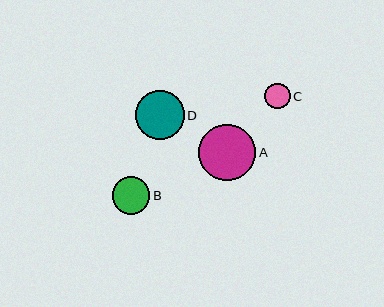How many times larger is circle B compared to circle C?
Circle B is approximately 1.5 times the size of circle C.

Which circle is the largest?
Circle A is the largest with a size of approximately 57 pixels.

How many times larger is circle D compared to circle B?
Circle D is approximately 1.3 times the size of circle B.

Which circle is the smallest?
Circle C is the smallest with a size of approximately 26 pixels.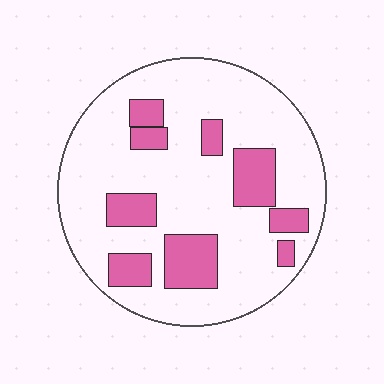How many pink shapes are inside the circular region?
9.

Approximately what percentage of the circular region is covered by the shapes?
Approximately 25%.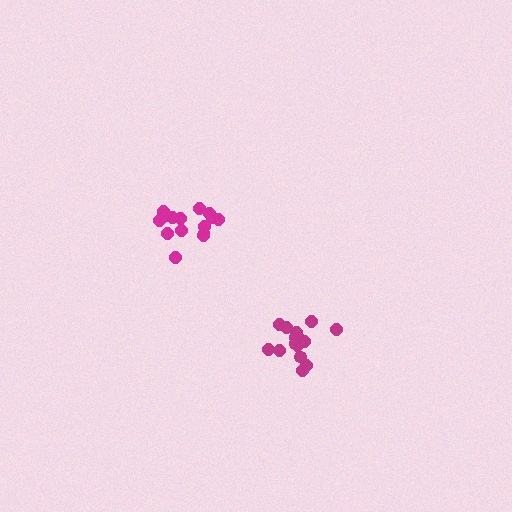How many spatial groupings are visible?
There are 2 spatial groupings.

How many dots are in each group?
Group 1: 15 dots, Group 2: 15 dots (30 total).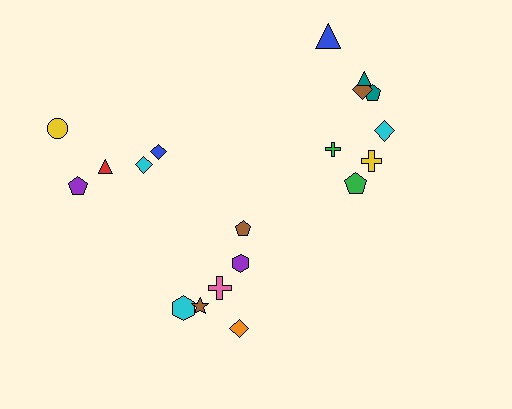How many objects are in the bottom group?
There are 6 objects.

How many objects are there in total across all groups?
There are 19 objects.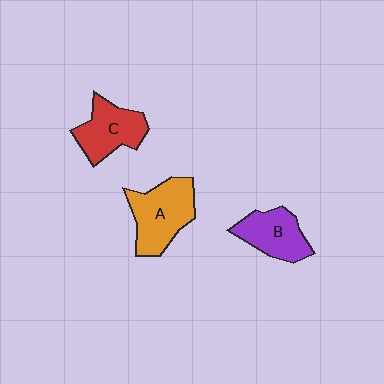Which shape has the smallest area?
Shape B (purple).